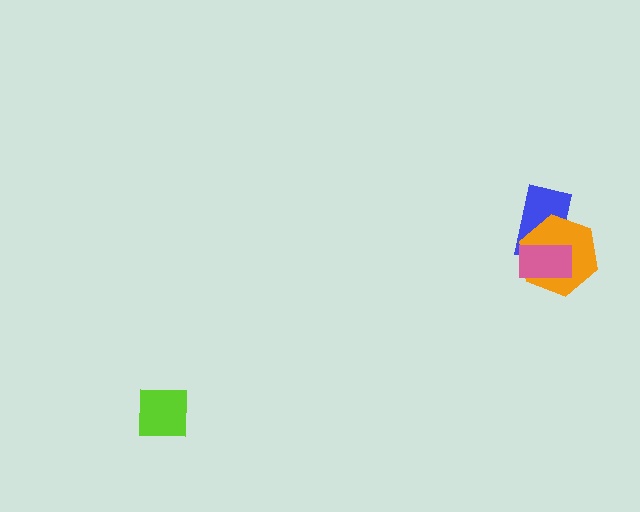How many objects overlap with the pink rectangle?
2 objects overlap with the pink rectangle.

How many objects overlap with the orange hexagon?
2 objects overlap with the orange hexagon.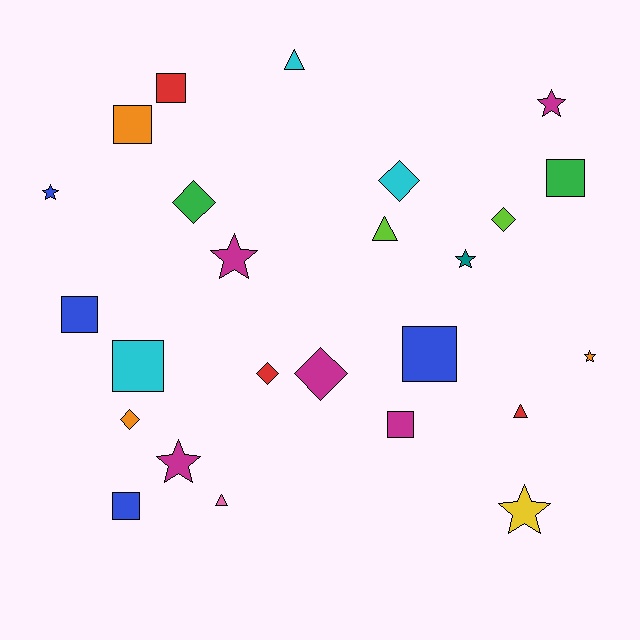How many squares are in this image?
There are 8 squares.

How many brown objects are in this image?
There are no brown objects.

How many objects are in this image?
There are 25 objects.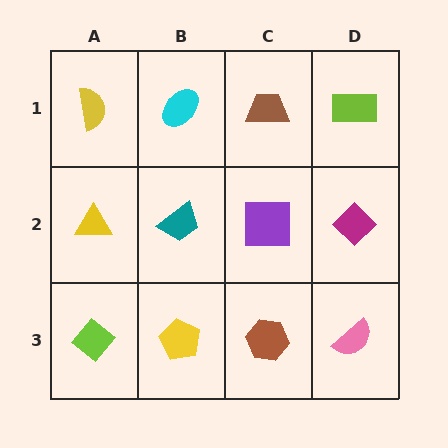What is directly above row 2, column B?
A cyan ellipse.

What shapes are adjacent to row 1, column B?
A teal trapezoid (row 2, column B), a yellow semicircle (row 1, column A), a brown trapezoid (row 1, column C).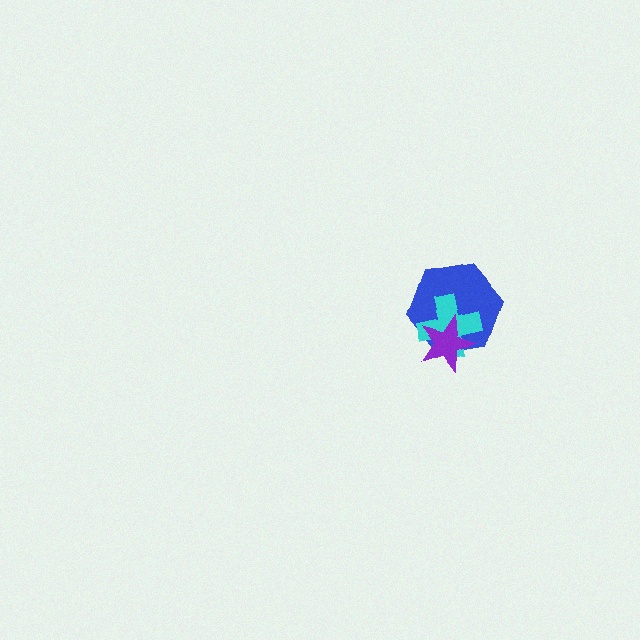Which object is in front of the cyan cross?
The purple star is in front of the cyan cross.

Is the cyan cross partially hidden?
Yes, it is partially covered by another shape.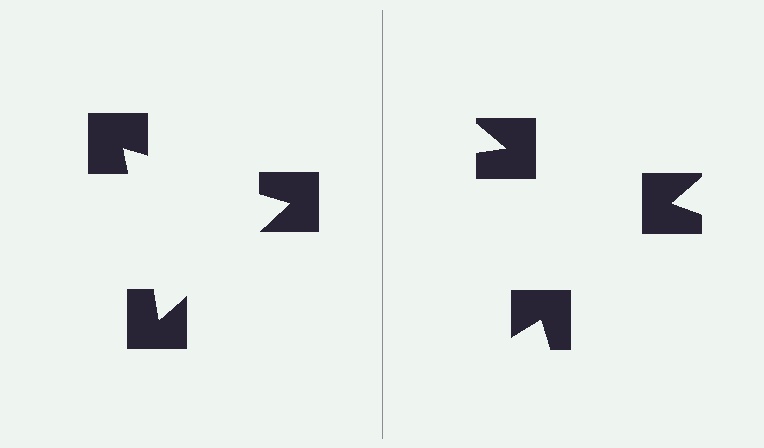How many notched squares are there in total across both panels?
6 — 3 on each side.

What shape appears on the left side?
An illusory triangle.